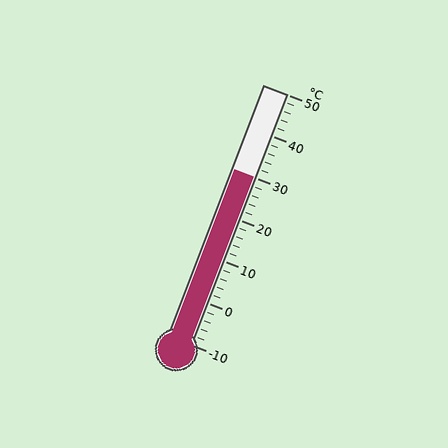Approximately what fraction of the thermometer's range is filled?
The thermometer is filled to approximately 65% of its range.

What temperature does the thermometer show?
The thermometer shows approximately 30°C.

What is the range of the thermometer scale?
The thermometer scale ranges from -10°C to 50°C.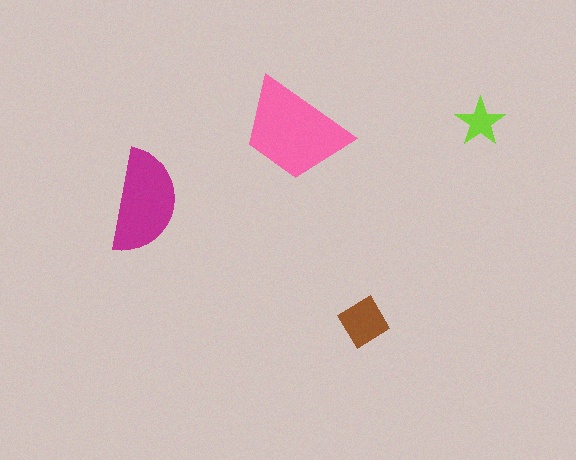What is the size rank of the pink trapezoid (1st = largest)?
1st.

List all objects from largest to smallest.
The pink trapezoid, the magenta semicircle, the brown diamond, the lime star.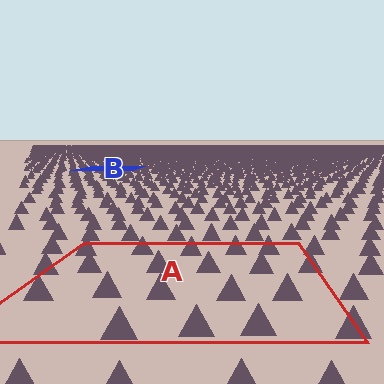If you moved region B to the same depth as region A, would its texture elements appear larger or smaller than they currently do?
They would appear larger. At a closer depth, the same texture elements are projected at a bigger on-screen size.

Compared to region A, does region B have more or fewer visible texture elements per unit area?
Region B has more texture elements per unit area — they are packed more densely because it is farther away.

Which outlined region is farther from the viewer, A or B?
Region B is farther from the viewer — the texture elements inside it appear smaller and more densely packed.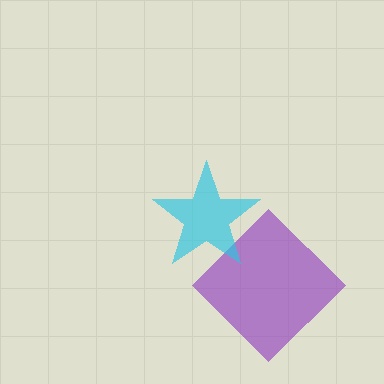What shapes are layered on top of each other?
The layered shapes are: a purple diamond, a cyan star.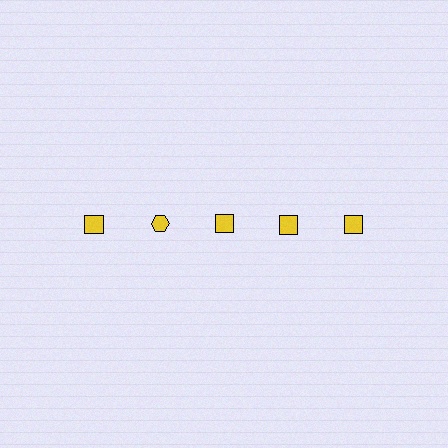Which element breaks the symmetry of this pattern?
The yellow hexagon in the top row, second from left column breaks the symmetry. All other shapes are yellow squares.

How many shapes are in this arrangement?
There are 5 shapes arranged in a grid pattern.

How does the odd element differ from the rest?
It has a different shape: hexagon instead of square.